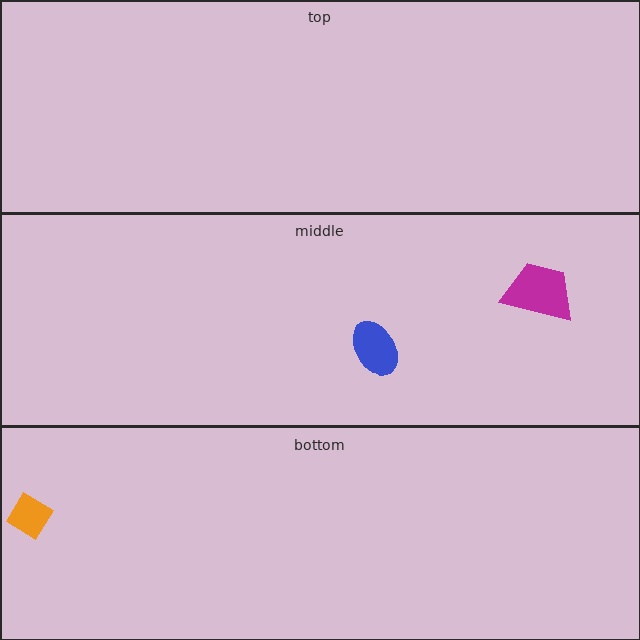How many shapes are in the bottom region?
1.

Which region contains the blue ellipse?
The middle region.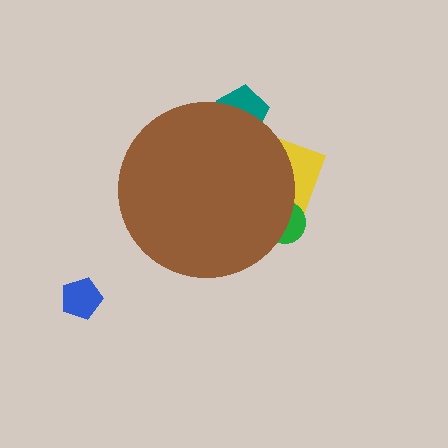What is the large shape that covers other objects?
A brown circle.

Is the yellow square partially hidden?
Yes, the yellow square is partially hidden behind the brown circle.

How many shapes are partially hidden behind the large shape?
3 shapes are partially hidden.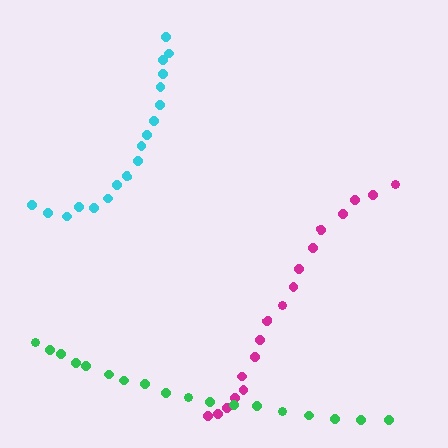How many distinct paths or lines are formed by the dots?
There are 3 distinct paths.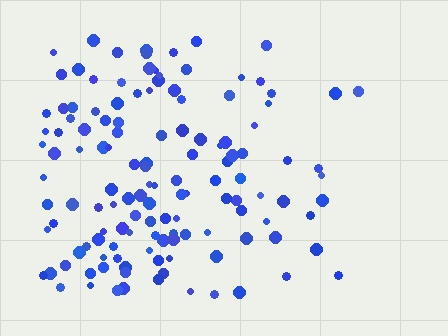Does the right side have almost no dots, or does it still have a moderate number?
Still a moderate number, just noticeably fewer than the left.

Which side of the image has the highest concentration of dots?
The left.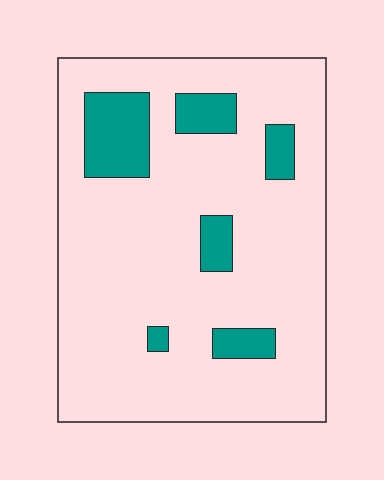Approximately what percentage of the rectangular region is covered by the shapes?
Approximately 15%.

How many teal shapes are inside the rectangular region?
6.